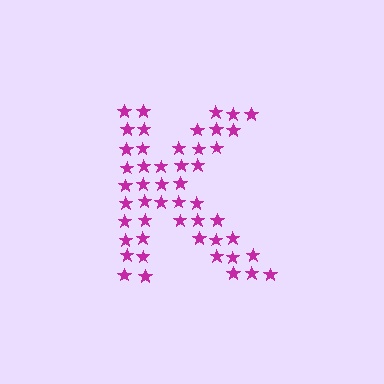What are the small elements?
The small elements are stars.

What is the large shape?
The large shape is the letter K.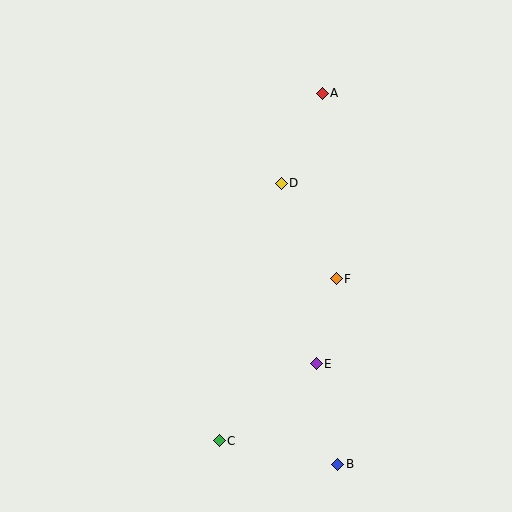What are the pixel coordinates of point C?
Point C is at (219, 441).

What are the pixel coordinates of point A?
Point A is at (322, 93).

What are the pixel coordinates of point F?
Point F is at (336, 279).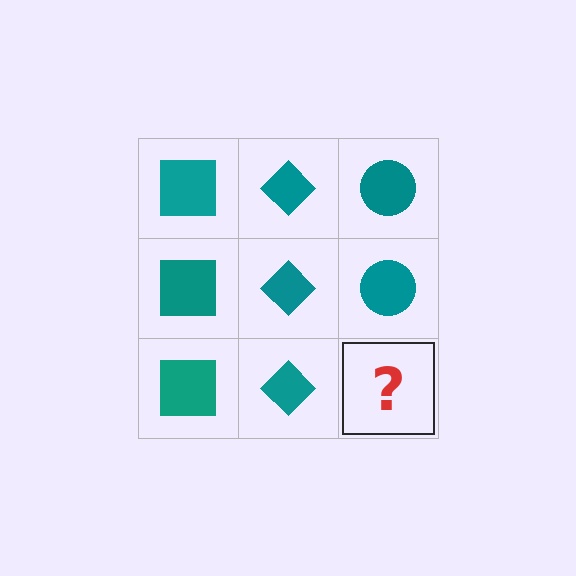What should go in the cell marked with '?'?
The missing cell should contain a teal circle.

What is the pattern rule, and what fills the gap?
The rule is that each column has a consistent shape. The gap should be filled with a teal circle.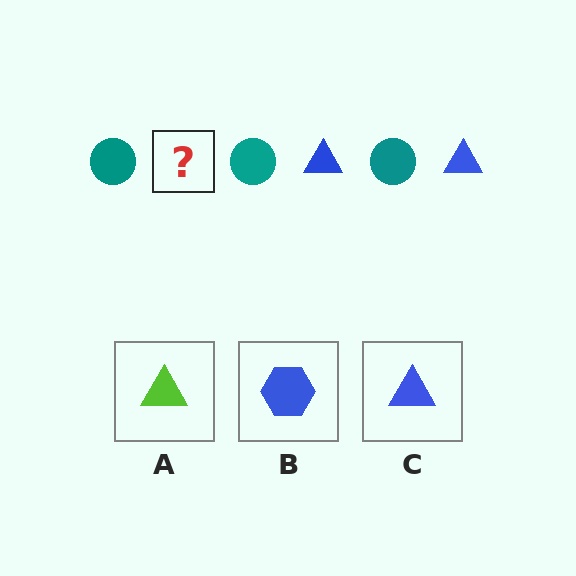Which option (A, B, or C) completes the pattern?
C.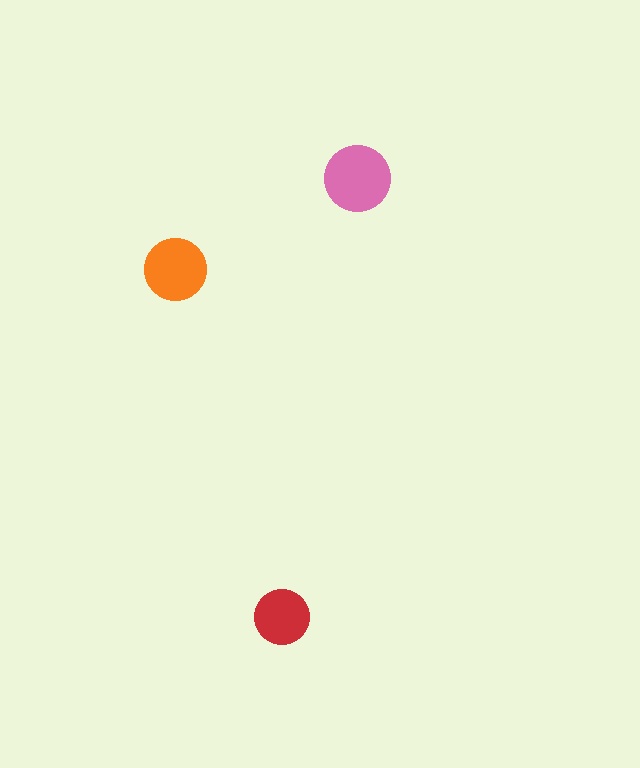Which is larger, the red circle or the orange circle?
The orange one.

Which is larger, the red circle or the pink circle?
The pink one.